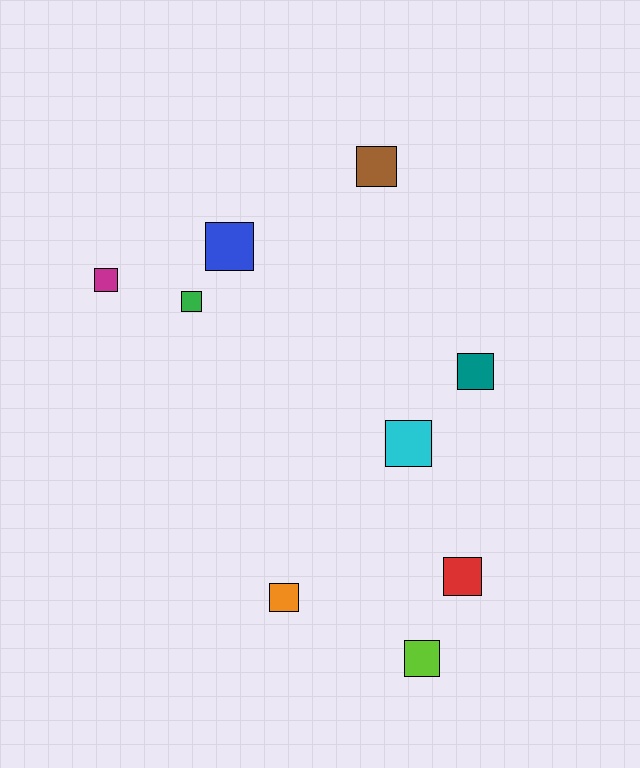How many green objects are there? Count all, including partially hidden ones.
There is 1 green object.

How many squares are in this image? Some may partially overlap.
There are 9 squares.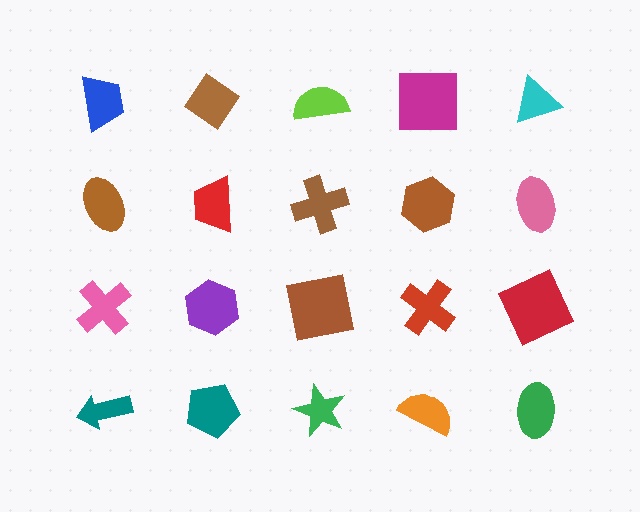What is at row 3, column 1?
A pink cross.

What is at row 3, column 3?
A brown square.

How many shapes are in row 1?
5 shapes.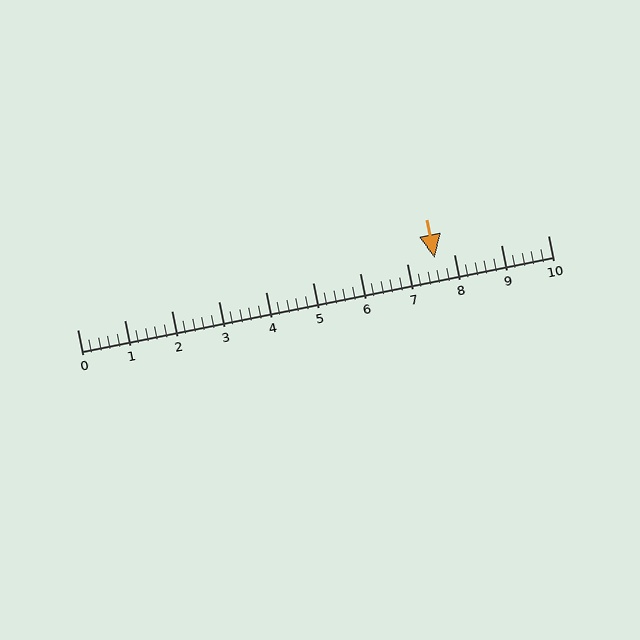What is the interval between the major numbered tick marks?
The major tick marks are spaced 1 units apart.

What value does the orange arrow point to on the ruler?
The orange arrow points to approximately 7.6.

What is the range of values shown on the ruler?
The ruler shows values from 0 to 10.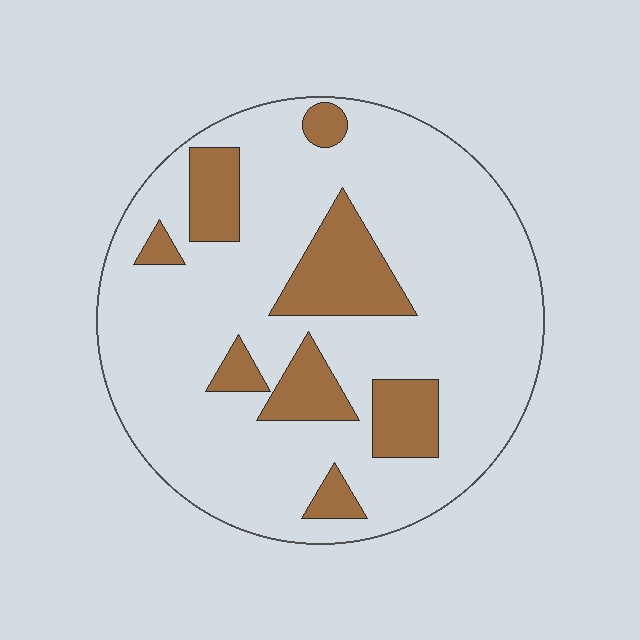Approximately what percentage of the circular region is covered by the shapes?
Approximately 20%.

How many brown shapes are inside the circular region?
8.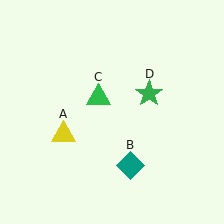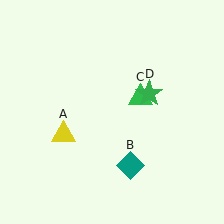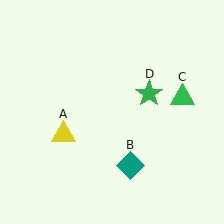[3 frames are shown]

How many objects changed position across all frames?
1 object changed position: green triangle (object C).